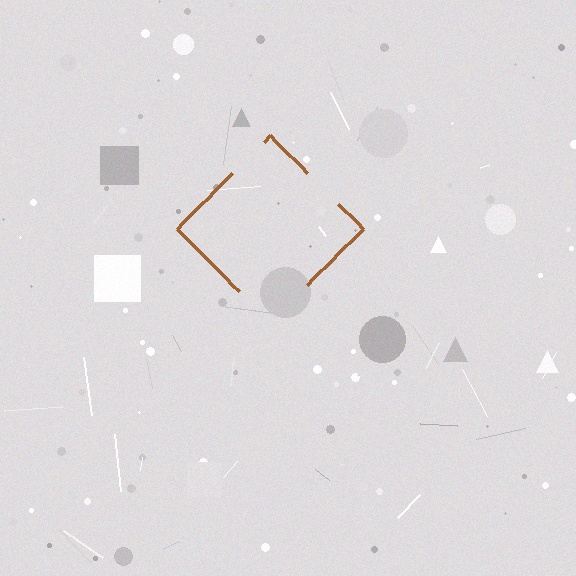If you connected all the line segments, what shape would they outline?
They would outline a diamond.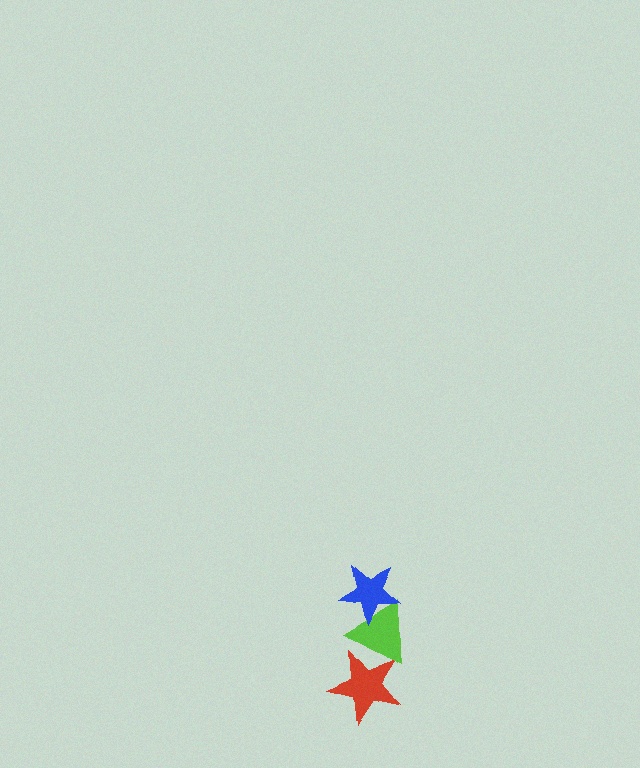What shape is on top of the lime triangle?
The blue star is on top of the lime triangle.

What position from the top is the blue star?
The blue star is 1st from the top.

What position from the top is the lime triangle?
The lime triangle is 2nd from the top.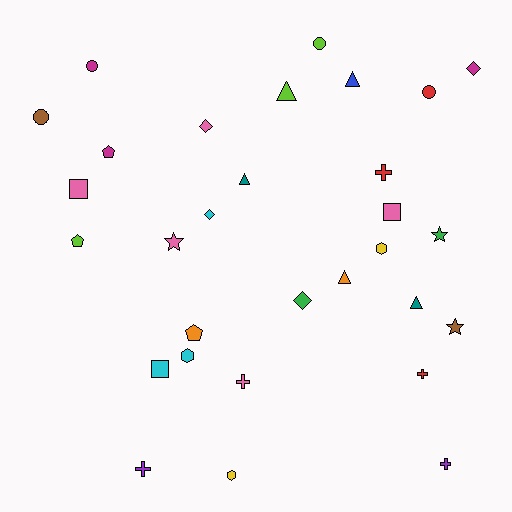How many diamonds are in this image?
There are 4 diamonds.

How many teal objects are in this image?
There are 2 teal objects.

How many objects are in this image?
There are 30 objects.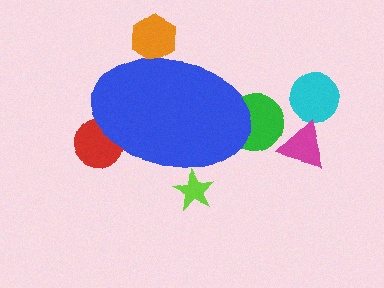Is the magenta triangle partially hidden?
No, the magenta triangle is fully visible.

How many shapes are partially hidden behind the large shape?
4 shapes are partially hidden.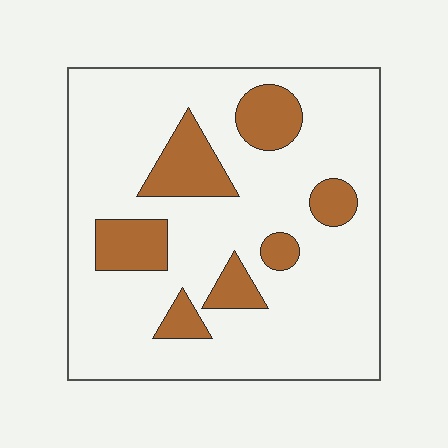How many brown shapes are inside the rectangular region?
7.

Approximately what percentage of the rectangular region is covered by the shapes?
Approximately 20%.